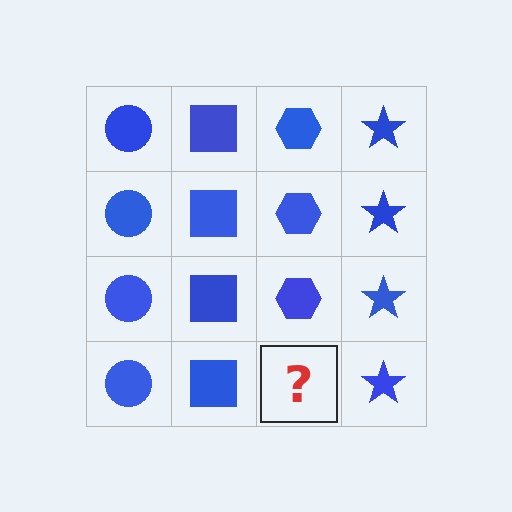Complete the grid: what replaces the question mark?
The question mark should be replaced with a blue hexagon.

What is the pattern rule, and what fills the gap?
The rule is that each column has a consistent shape. The gap should be filled with a blue hexagon.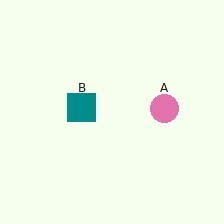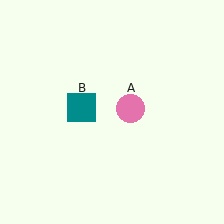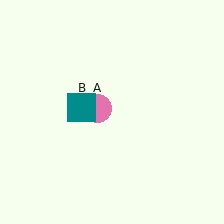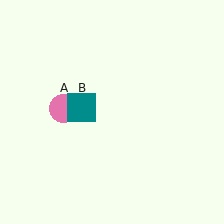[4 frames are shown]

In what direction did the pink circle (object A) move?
The pink circle (object A) moved left.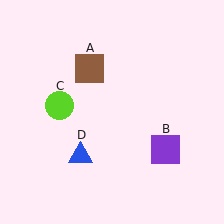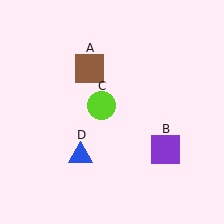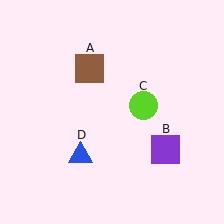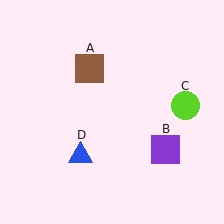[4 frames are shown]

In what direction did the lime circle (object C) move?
The lime circle (object C) moved right.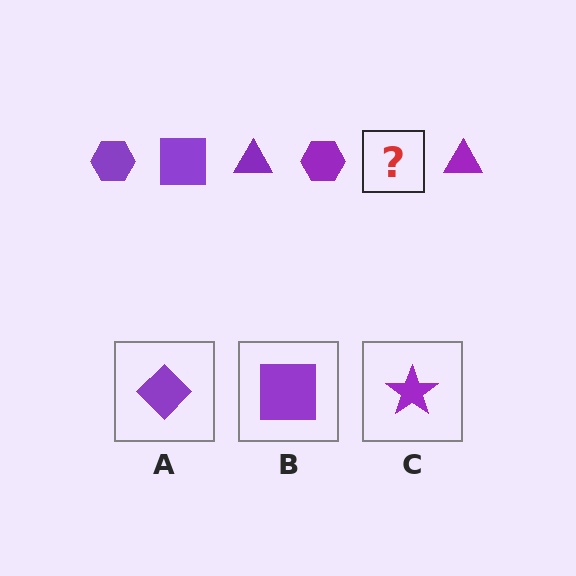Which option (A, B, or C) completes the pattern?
B.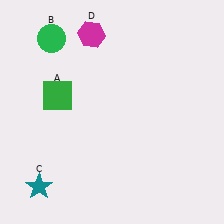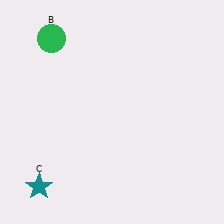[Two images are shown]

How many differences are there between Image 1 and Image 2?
There are 2 differences between the two images.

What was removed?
The green square (A), the magenta hexagon (D) were removed in Image 2.